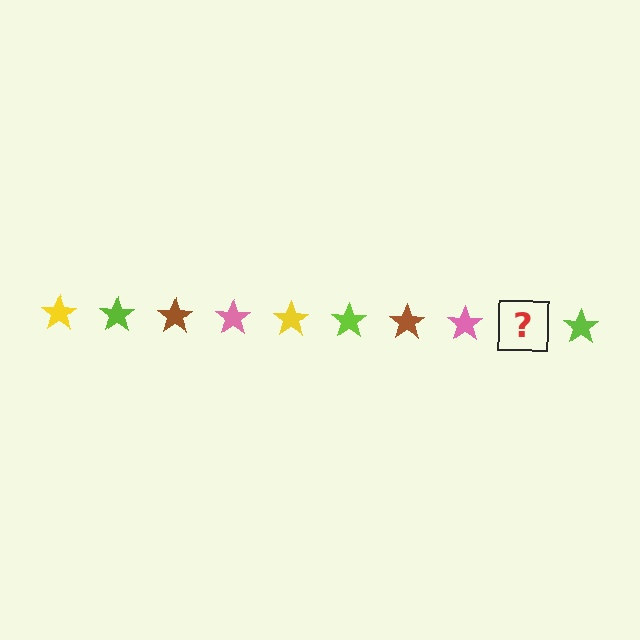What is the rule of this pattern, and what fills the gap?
The rule is that the pattern cycles through yellow, lime, brown, pink stars. The gap should be filled with a yellow star.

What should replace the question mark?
The question mark should be replaced with a yellow star.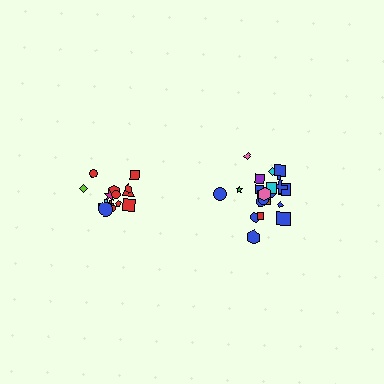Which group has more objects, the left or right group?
The right group.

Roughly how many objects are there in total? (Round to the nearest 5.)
Roughly 35 objects in total.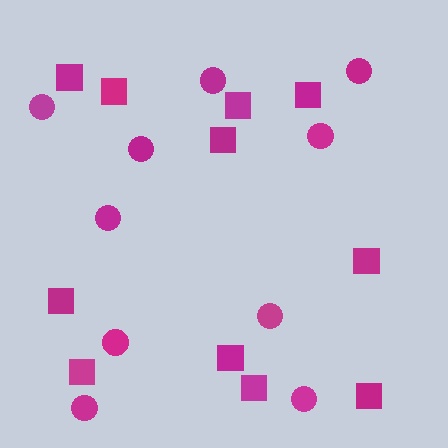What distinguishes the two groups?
There are 2 groups: one group of squares (11) and one group of circles (10).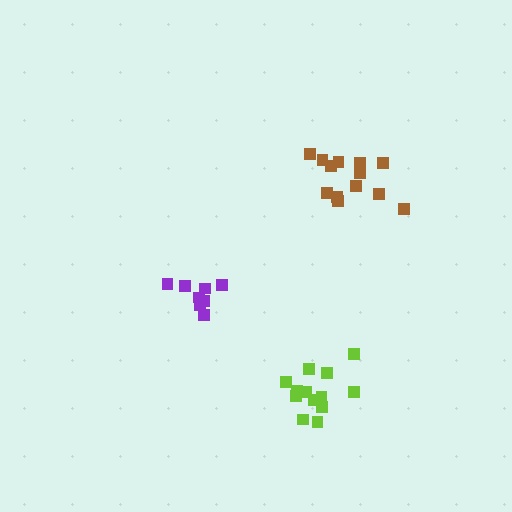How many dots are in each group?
Group 1: 8 dots, Group 2: 13 dots, Group 3: 13 dots (34 total).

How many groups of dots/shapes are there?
There are 3 groups.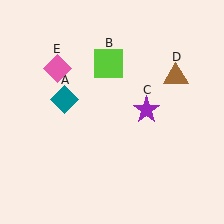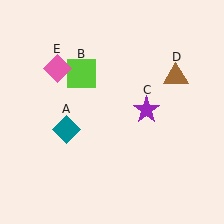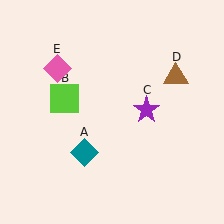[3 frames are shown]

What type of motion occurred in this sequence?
The teal diamond (object A), lime square (object B) rotated counterclockwise around the center of the scene.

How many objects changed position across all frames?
2 objects changed position: teal diamond (object A), lime square (object B).